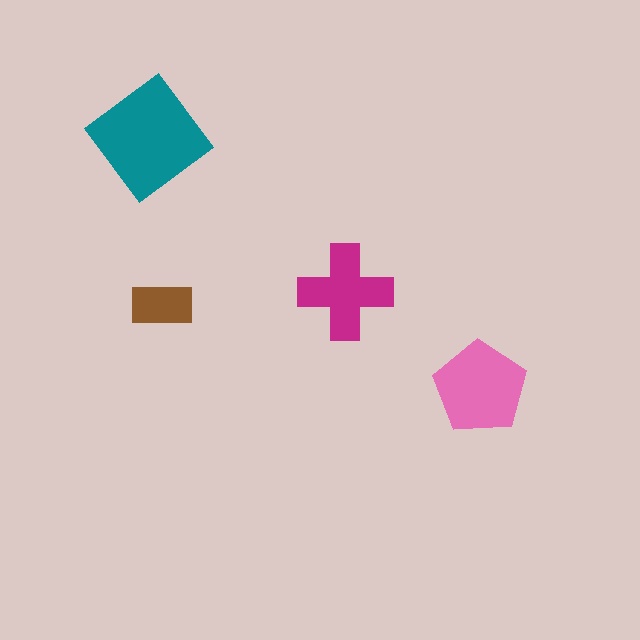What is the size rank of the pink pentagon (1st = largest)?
2nd.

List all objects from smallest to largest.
The brown rectangle, the magenta cross, the pink pentagon, the teal diamond.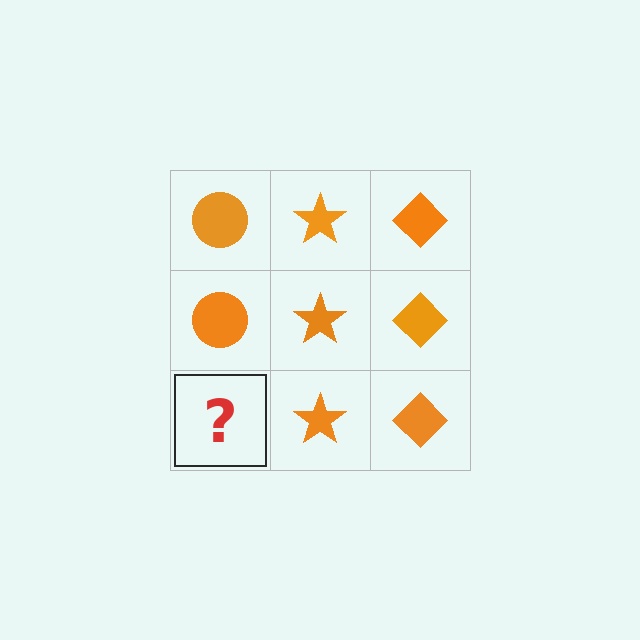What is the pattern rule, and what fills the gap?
The rule is that each column has a consistent shape. The gap should be filled with an orange circle.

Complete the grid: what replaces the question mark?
The question mark should be replaced with an orange circle.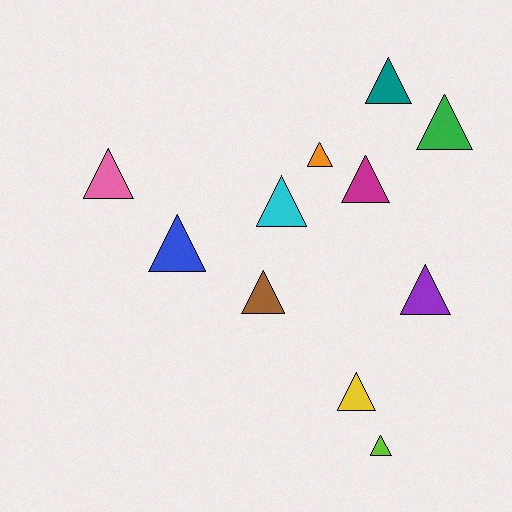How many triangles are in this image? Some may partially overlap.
There are 11 triangles.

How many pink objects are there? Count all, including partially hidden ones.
There is 1 pink object.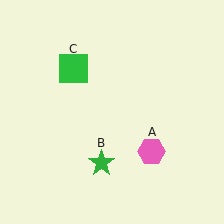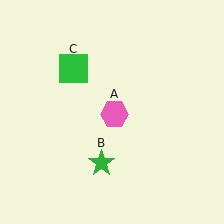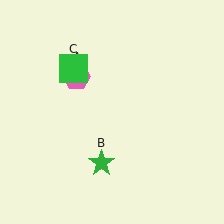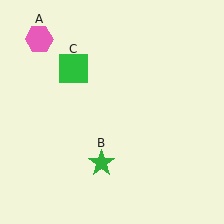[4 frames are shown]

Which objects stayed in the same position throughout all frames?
Green star (object B) and green square (object C) remained stationary.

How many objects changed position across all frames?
1 object changed position: pink hexagon (object A).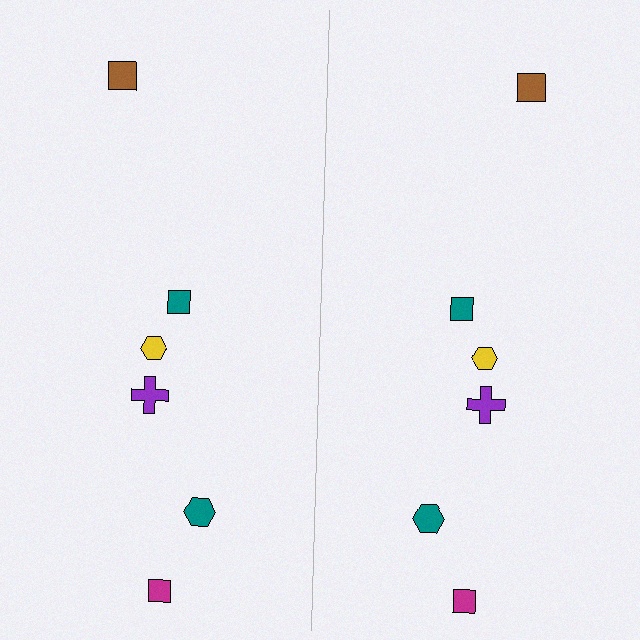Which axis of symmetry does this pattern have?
The pattern has a vertical axis of symmetry running through the center of the image.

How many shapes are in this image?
There are 12 shapes in this image.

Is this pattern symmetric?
Yes, this pattern has bilateral (reflection) symmetry.